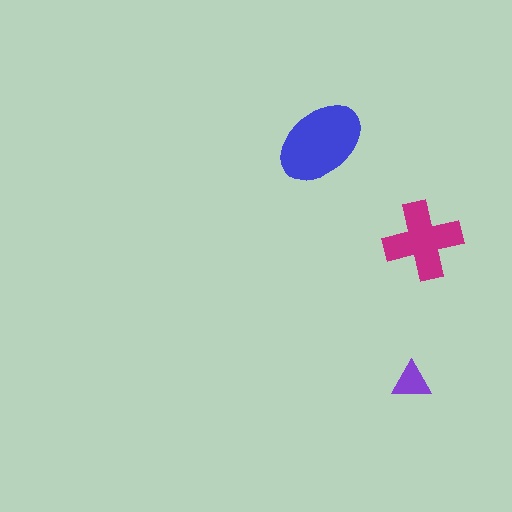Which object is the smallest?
The purple triangle.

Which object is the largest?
The blue ellipse.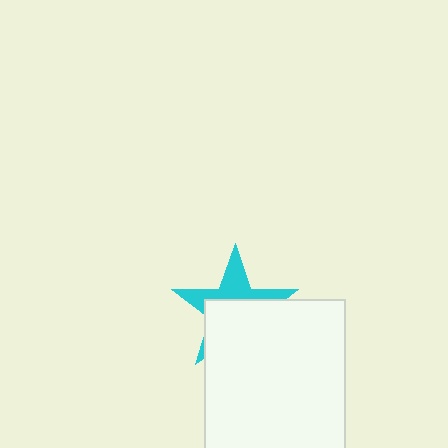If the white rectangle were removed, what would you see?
You would see the complete cyan star.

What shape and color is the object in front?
The object in front is a white rectangle.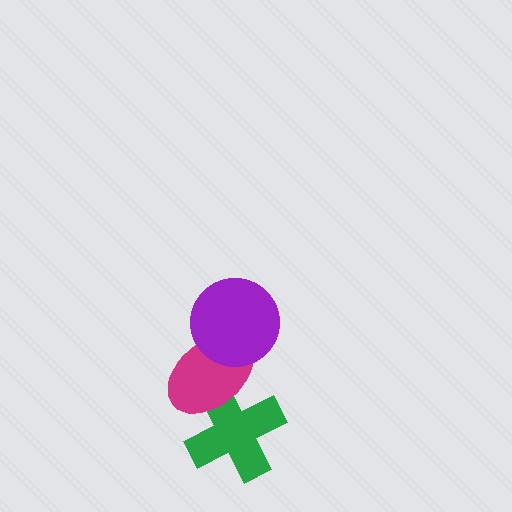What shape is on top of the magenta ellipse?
The purple circle is on top of the magenta ellipse.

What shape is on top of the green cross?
The magenta ellipse is on top of the green cross.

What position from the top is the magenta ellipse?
The magenta ellipse is 2nd from the top.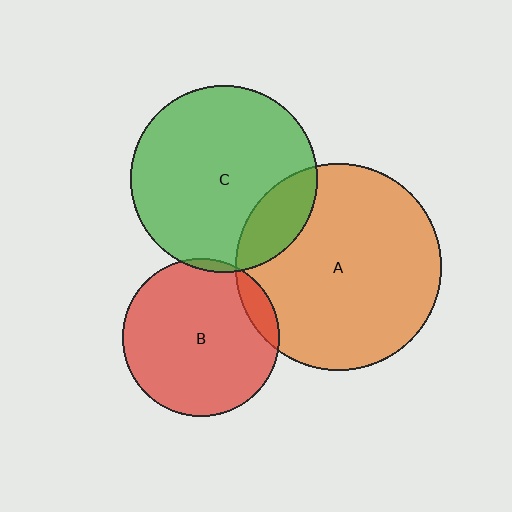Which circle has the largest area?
Circle A (orange).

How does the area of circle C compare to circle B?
Approximately 1.4 times.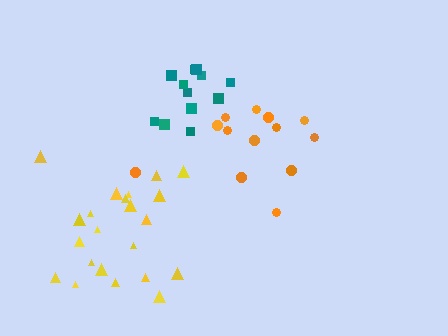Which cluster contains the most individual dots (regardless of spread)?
Yellow (22).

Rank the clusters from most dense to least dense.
teal, yellow, orange.